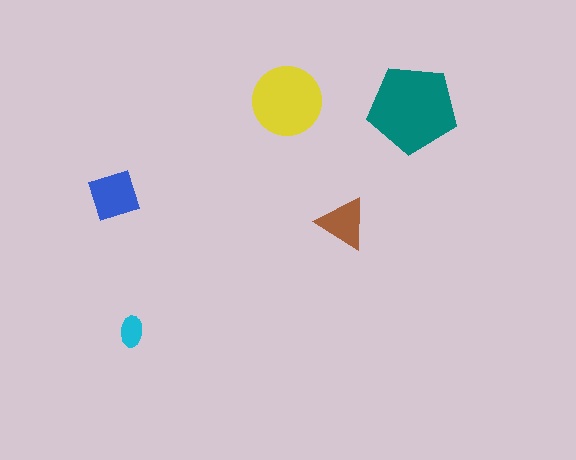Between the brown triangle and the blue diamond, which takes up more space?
The blue diamond.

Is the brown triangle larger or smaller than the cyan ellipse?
Larger.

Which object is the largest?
The teal pentagon.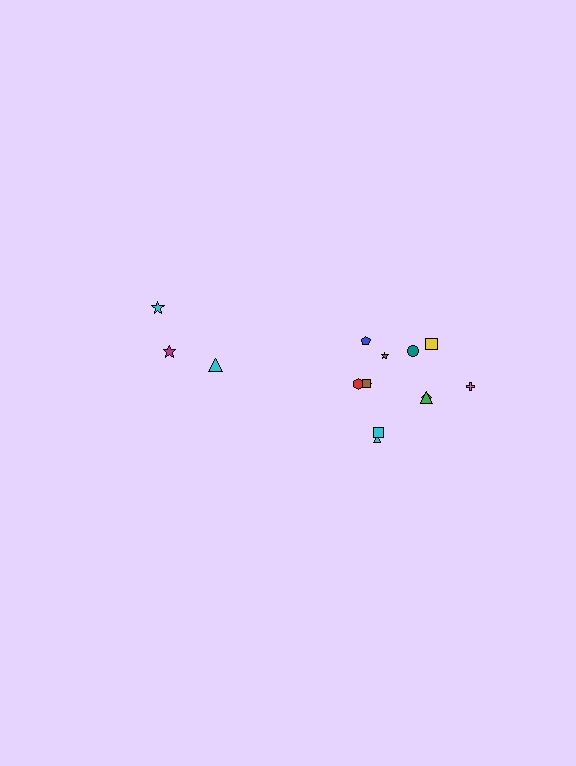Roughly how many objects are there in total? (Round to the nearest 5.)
Roughly 15 objects in total.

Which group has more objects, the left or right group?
The right group.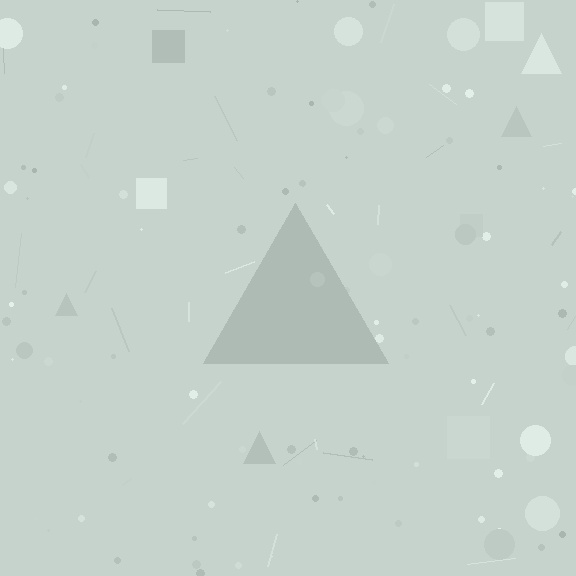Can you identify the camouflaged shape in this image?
The camouflaged shape is a triangle.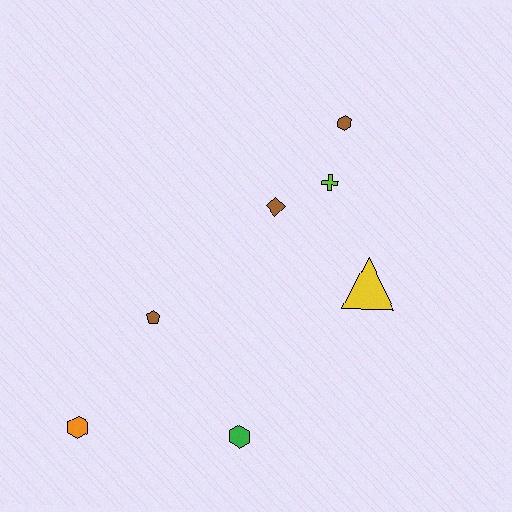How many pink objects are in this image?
There are no pink objects.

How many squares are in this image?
There are no squares.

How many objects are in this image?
There are 7 objects.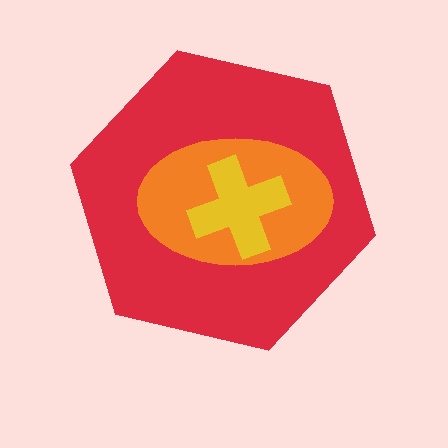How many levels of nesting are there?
3.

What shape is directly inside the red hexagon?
The orange ellipse.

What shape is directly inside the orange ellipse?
The yellow cross.